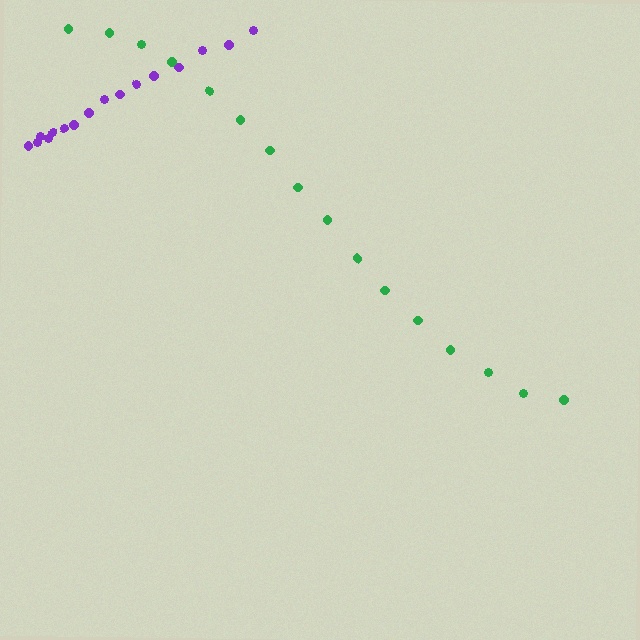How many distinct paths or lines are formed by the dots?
There are 2 distinct paths.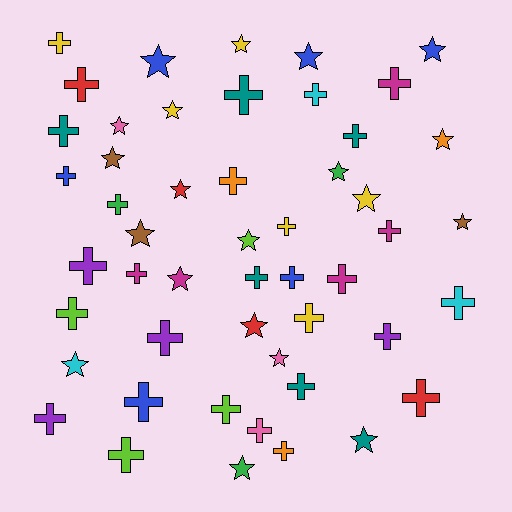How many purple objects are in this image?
There are 4 purple objects.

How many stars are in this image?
There are 20 stars.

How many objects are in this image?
There are 50 objects.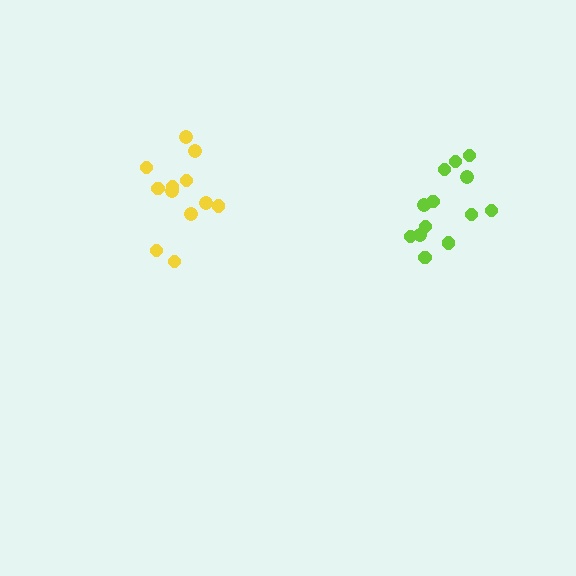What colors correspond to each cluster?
The clusters are colored: lime, yellow.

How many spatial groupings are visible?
There are 2 spatial groupings.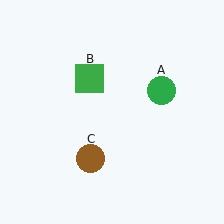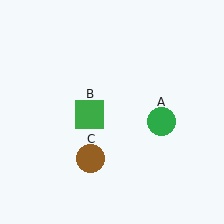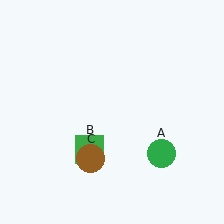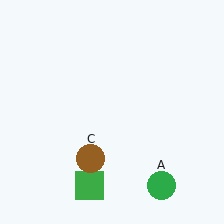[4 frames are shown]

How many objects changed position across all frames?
2 objects changed position: green circle (object A), green square (object B).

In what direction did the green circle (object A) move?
The green circle (object A) moved down.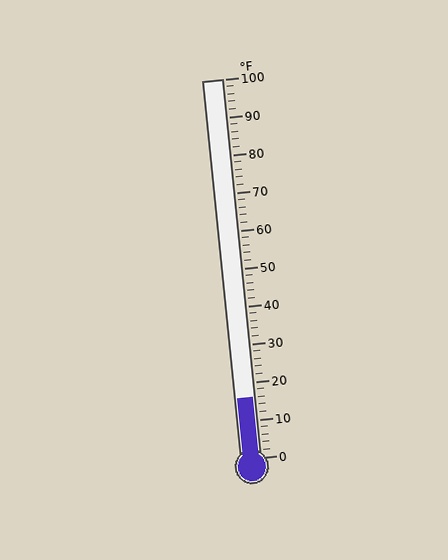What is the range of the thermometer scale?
The thermometer scale ranges from 0°F to 100°F.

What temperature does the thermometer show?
The thermometer shows approximately 16°F.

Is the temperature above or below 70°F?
The temperature is below 70°F.